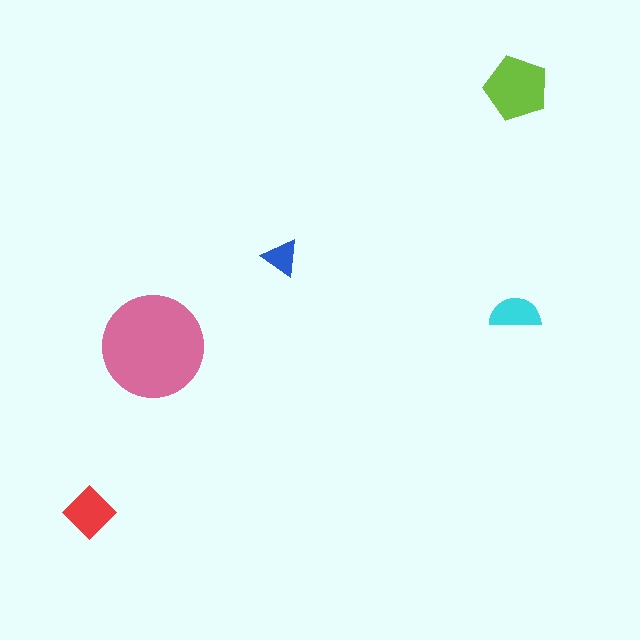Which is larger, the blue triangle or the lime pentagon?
The lime pentagon.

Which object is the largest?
The pink circle.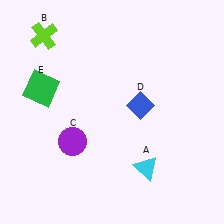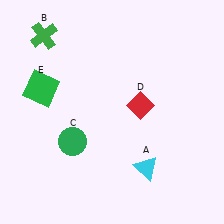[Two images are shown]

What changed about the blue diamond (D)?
In Image 1, D is blue. In Image 2, it changed to red.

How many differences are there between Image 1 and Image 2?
There are 3 differences between the two images.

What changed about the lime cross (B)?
In Image 1, B is lime. In Image 2, it changed to green.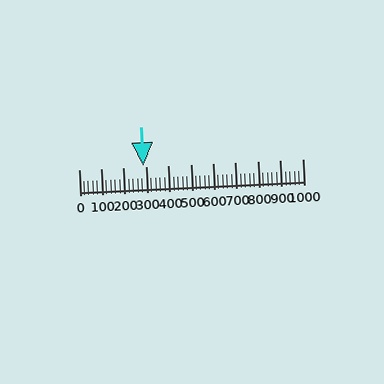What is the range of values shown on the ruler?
The ruler shows values from 0 to 1000.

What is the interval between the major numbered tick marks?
The major tick marks are spaced 100 units apart.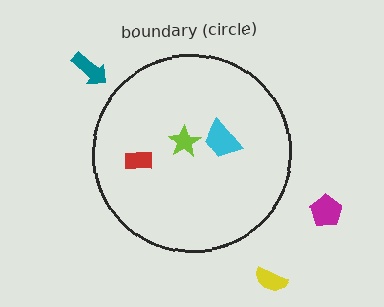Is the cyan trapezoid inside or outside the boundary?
Inside.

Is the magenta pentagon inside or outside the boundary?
Outside.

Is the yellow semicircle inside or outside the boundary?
Outside.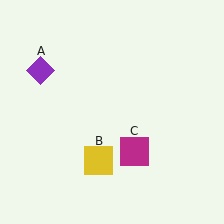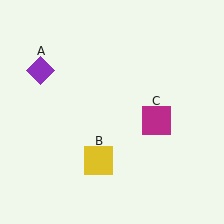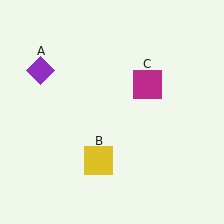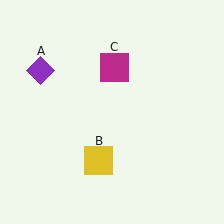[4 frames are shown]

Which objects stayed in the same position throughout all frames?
Purple diamond (object A) and yellow square (object B) remained stationary.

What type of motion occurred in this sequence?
The magenta square (object C) rotated counterclockwise around the center of the scene.